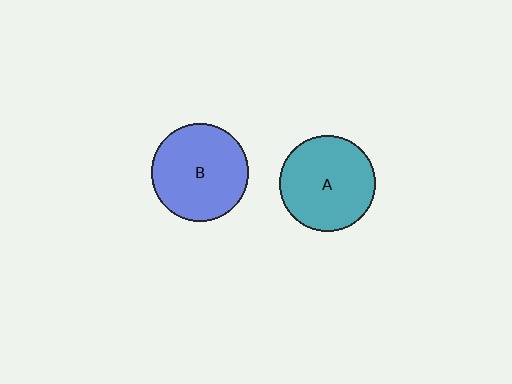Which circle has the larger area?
Circle B (blue).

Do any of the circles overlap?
No, none of the circles overlap.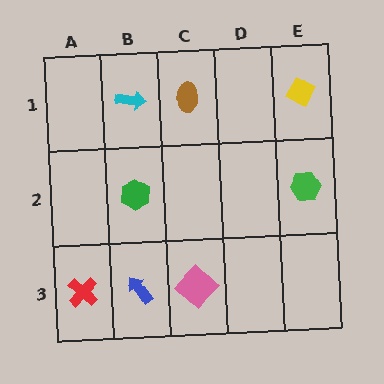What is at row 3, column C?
A pink diamond.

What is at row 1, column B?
A cyan arrow.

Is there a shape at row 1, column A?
No, that cell is empty.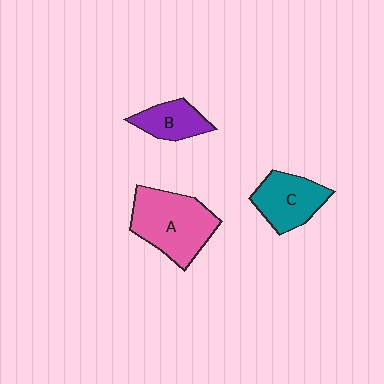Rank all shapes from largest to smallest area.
From largest to smallest: A (pink), C (teal), B (purple).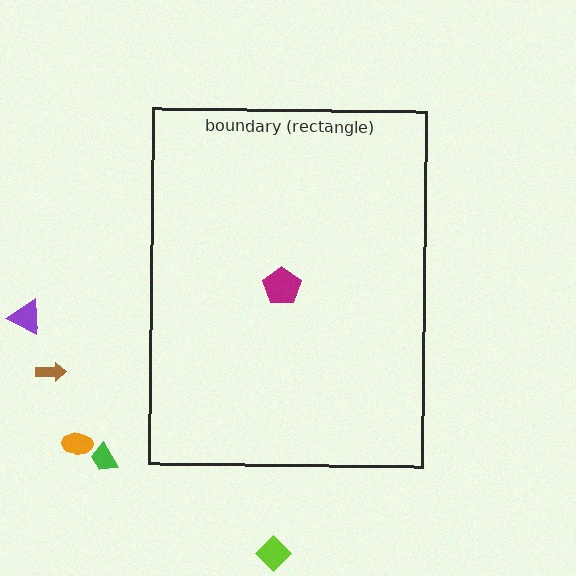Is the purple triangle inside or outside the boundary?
Outside.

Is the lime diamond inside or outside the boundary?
Outside.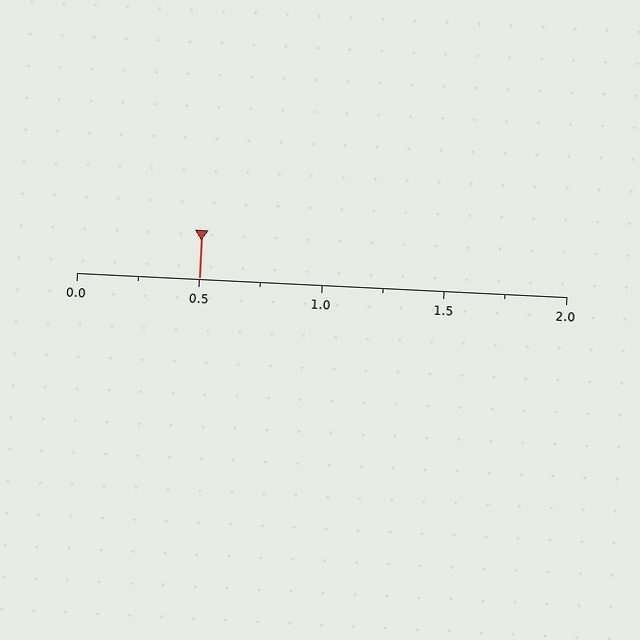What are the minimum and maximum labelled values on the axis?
The axis runs from 0.0 to 2.0.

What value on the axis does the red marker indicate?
The marker indicates approximately 0.5.